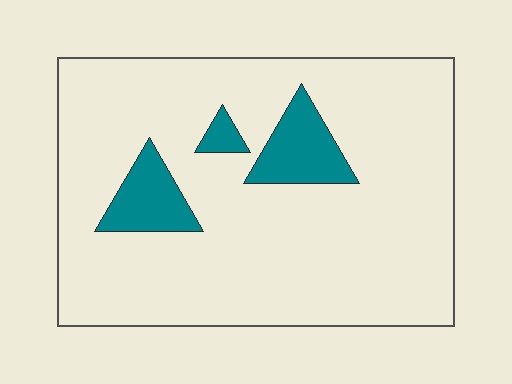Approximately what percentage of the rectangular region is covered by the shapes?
Approximately 10%.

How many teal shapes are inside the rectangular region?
3.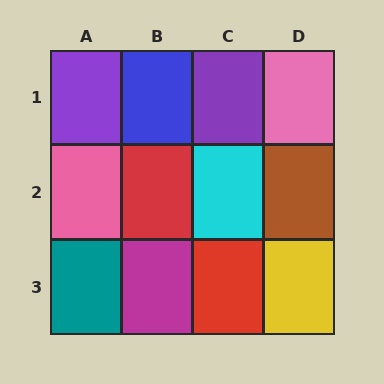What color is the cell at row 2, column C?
Cyan.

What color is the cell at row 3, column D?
Yellow.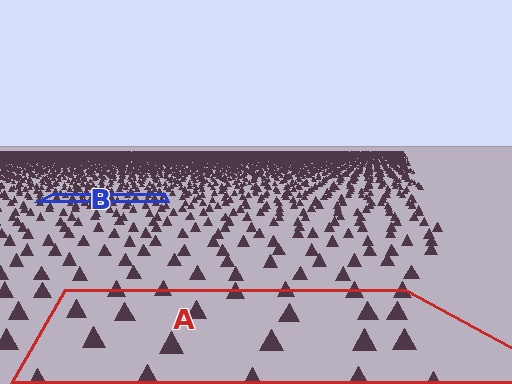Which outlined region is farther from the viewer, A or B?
Region B is farther from the viewer — the texture elements inside it appear smaller and more densely packed.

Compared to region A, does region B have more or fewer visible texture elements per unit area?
Region B has more texture elements per unit area — they are packed more densely because it is farther away.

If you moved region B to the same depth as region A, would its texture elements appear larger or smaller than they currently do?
They would appear larger. At a closer depth, the same texture elements are projected at a bigger on-screen size.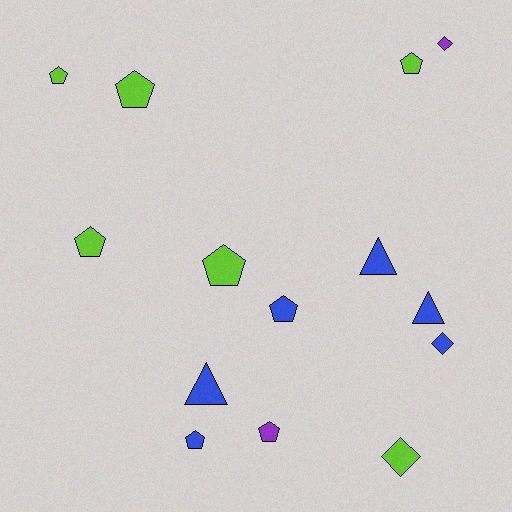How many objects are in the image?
There are 14 objects.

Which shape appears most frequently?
Pentagon, with 8 objects.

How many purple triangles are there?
There are no purple triangles.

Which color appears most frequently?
Blue, with 6 objects.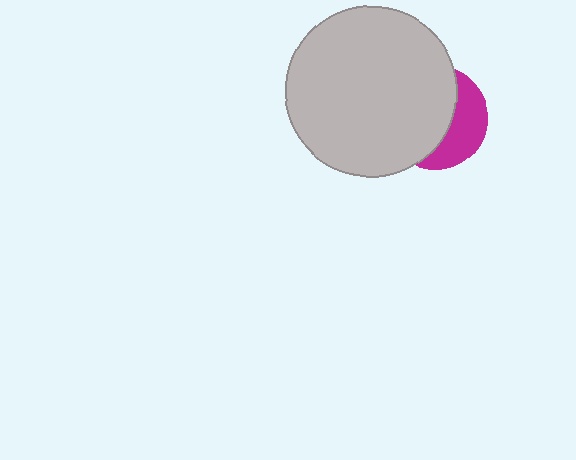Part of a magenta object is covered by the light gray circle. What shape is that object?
It is a circle.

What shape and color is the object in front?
The object in front is a light gray circle.